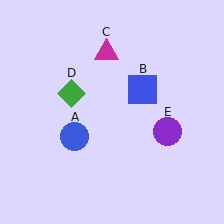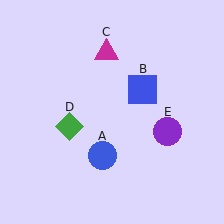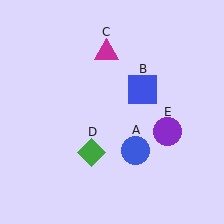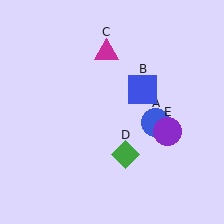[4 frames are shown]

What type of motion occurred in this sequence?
The blue circle (object A), green diamond (object D) rotated counterclockwise around the center of the scene.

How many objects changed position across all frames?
2 objects changed position: blue circle (object A), green diamond (object D).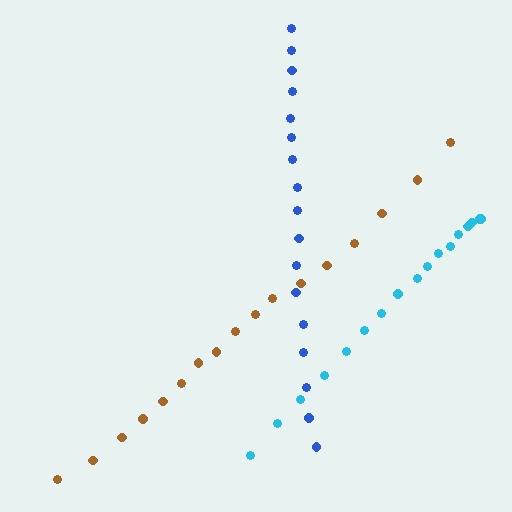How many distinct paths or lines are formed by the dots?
There are 3 distinct paths.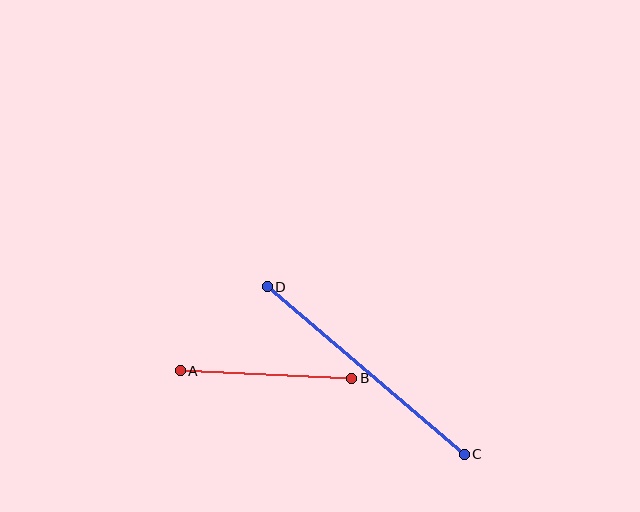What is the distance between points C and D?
The distance is approximately 258 pixels.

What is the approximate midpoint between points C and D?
The midpoint is at approximately (366, 371) pixels.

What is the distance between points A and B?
The distance is approximately 172 pixels.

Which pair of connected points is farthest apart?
Points C and D are farthest apart.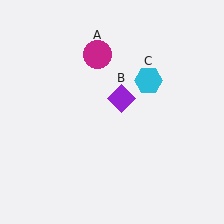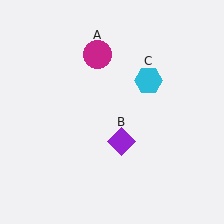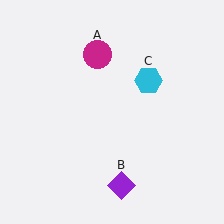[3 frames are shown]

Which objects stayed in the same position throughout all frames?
Magenta circle (object A) and cyan hexagon (object C) remained stationary.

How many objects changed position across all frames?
1 object changed position: purple diamond (object B).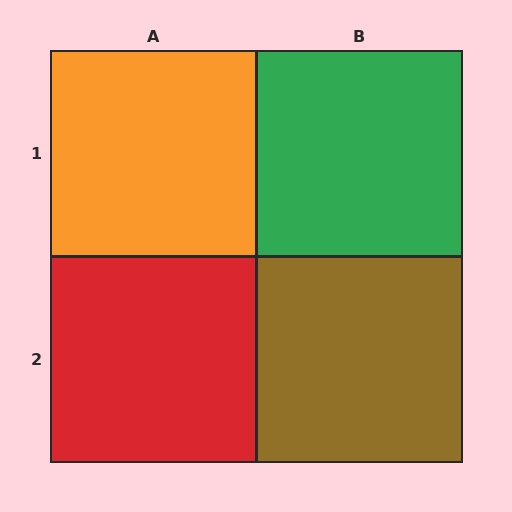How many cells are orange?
1 cell is orange.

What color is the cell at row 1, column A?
Orange.